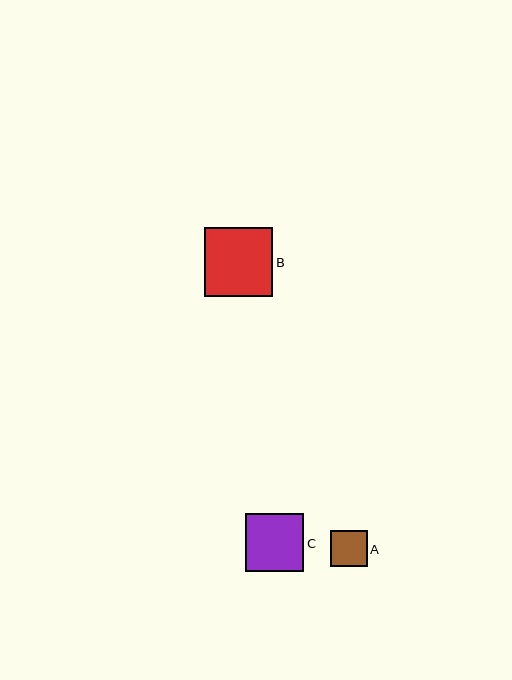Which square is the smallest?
Square A is the smallest with a size of approximately 37 pixels.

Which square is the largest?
Square B is the largest with a size of approximately 69 pixels.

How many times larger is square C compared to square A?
Square C is approximately 1.6 times the size of square A.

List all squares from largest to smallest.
From largest to smallest: B, C, A.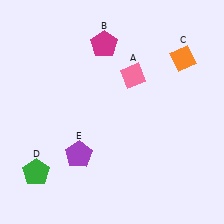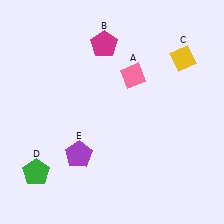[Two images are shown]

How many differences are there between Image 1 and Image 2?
There is 1 difference between the two images.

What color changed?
The diamond (C) changed from orange in Image 1 to yellow in Image 2.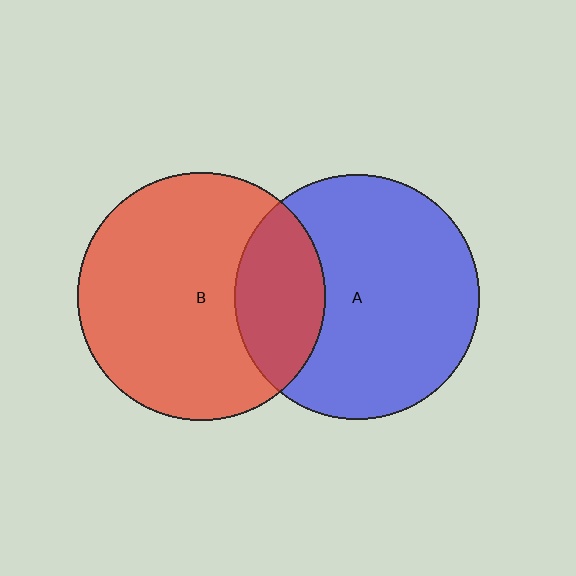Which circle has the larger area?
Circle B (red).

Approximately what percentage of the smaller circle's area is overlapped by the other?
Approximately 25%.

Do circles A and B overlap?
Yes.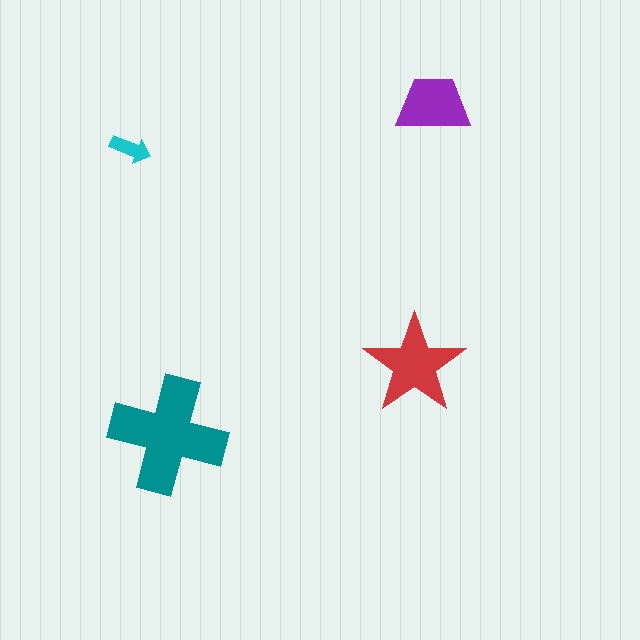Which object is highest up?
The purple trapezoid is topmost.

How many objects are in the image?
There are 4 objects in the image.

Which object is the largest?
The teal cross.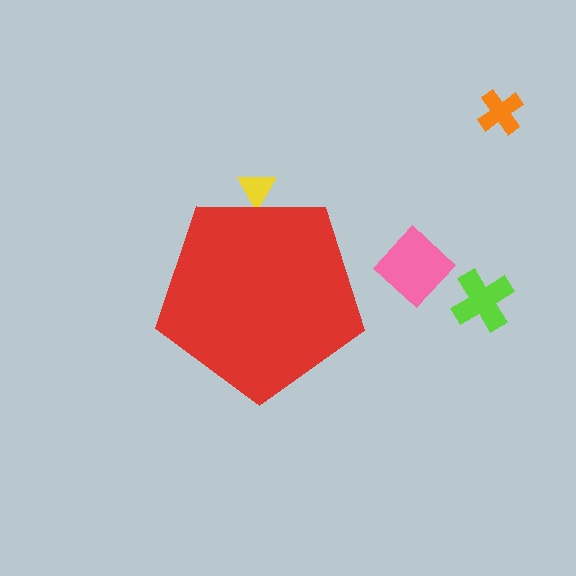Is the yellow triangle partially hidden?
Yes, the yellow triangle is partially hidden behind the red pentagon.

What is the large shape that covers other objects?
A red pentagon.